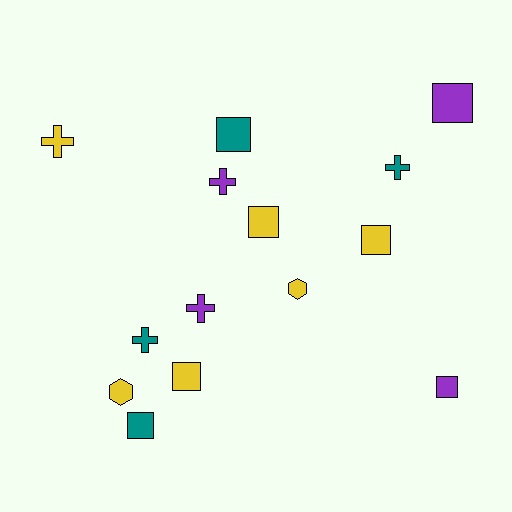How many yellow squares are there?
There are 3 yellow squares.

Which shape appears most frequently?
Square, with 7 objects.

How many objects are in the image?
There are 14 objects.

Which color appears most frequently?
Yellow, with 6 objects.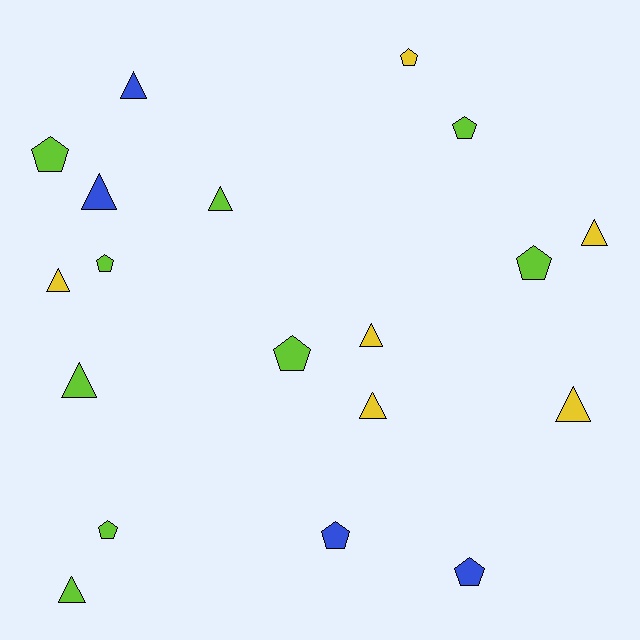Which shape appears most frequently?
Triangle, with 10 objects.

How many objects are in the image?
There are 19 objects.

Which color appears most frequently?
Lime, with 9 objects.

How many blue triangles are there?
There are 2 blue triangles.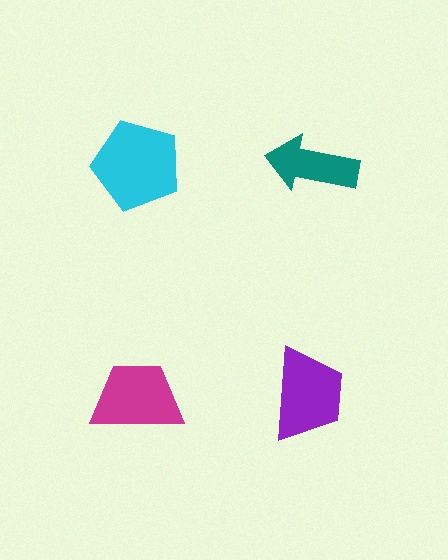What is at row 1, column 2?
A teal arrow.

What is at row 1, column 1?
A cyan pentagon.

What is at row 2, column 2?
A purple trapezoid.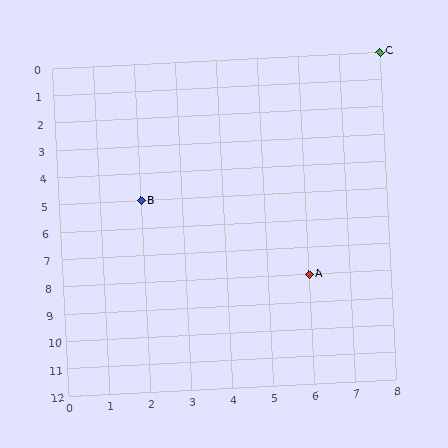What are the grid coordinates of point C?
Point C is at grid coordinates (8, 0).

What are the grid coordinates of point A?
Point A is at grid coordinates (6, 8).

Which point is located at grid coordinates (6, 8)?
Point A is at (6, 8).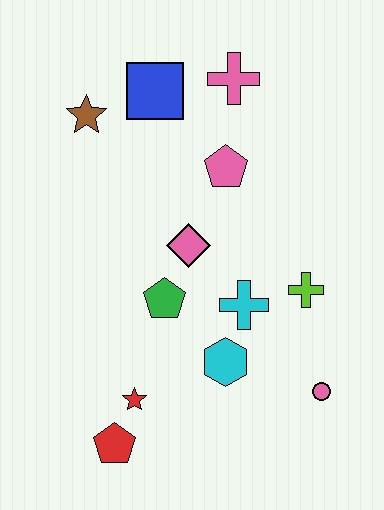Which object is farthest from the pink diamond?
The red pentagon is farthest from the pink diamond.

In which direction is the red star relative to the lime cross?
The red star is to the left of the lime cross.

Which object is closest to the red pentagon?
The red star is closest to the red pentagon.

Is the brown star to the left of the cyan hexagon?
Yes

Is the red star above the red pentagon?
Yes